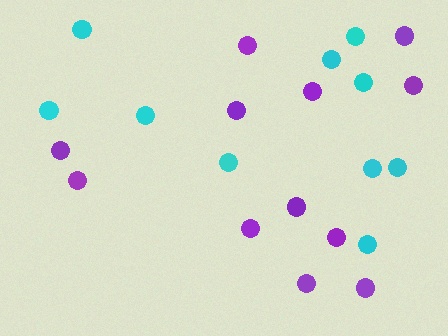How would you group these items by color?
There are 2 groups: one group of cyan circles (10) and one group of purple circles (12).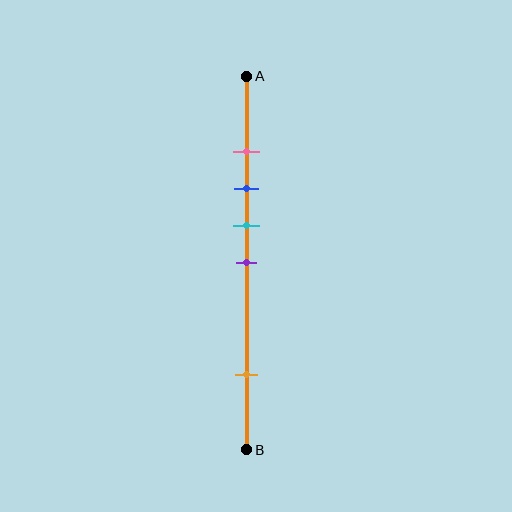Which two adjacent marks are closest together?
The pink and blue marks are the closest adjacent pair.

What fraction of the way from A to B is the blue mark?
The blue mark is approximately 30% (0.3) of the way from A to B.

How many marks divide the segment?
There are 5 marks dividing the segment.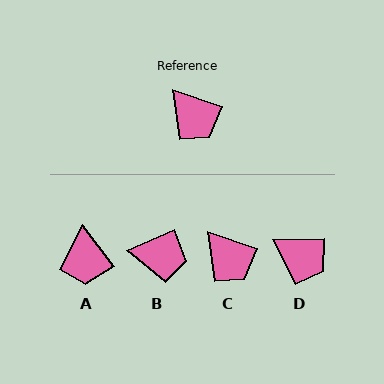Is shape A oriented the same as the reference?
No, it is off by about 34 degrees.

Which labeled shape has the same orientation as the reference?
C.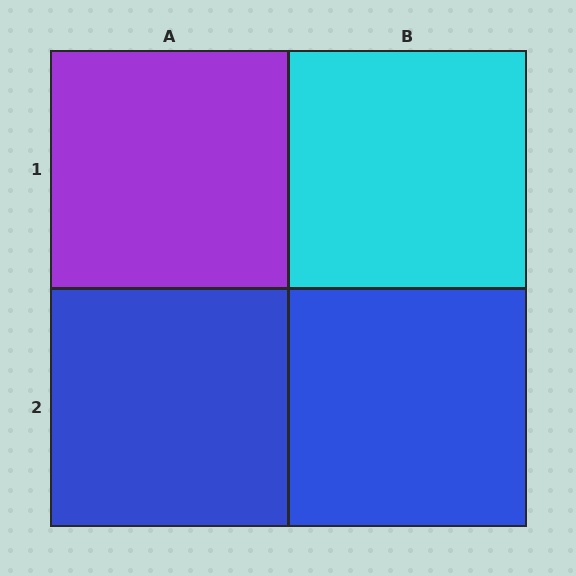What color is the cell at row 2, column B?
Blue.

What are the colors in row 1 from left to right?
Purple, cyan.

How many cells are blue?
2 cells are blue.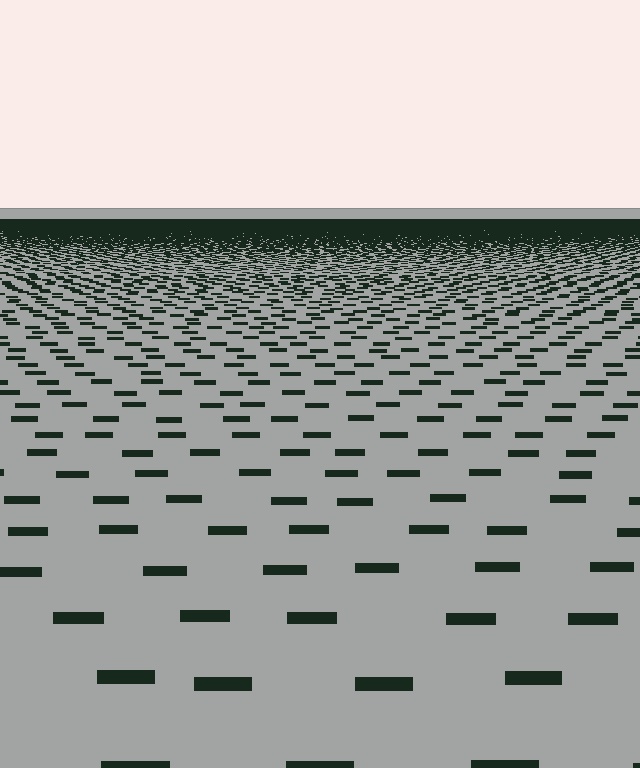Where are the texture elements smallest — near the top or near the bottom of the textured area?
Near the top.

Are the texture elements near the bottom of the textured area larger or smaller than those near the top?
Larger. Near the bottom, elements are closer to the viewer and appear at a bigger on-screen size.